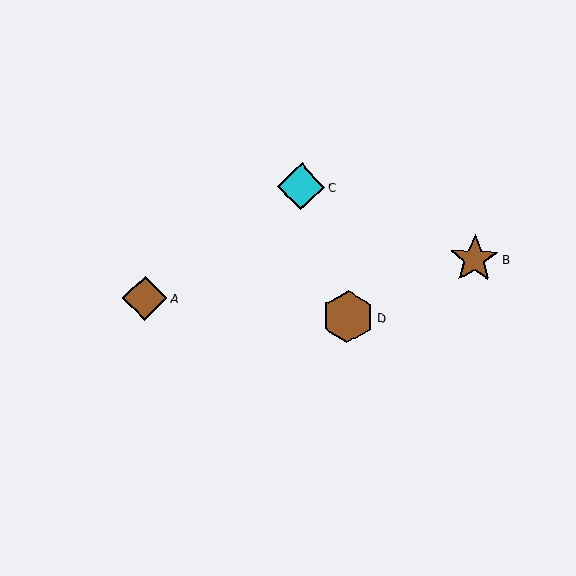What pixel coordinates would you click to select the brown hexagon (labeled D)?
Click at (348, 317) to select the brown hexagon D.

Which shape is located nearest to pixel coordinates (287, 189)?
The cyan diamond (labeled C) at (301, 187) is nearest to that location.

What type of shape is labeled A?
Shape A is a brown diamond.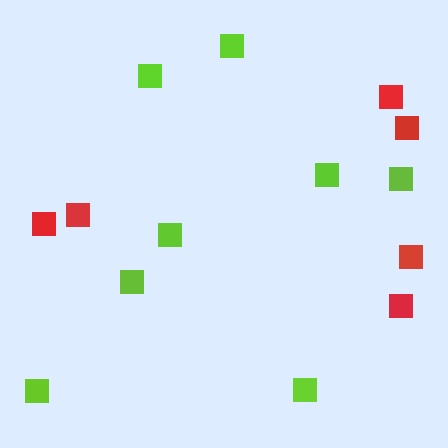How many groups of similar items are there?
There are 2 groups: one group of lime squares (8) and one group of red squares (6).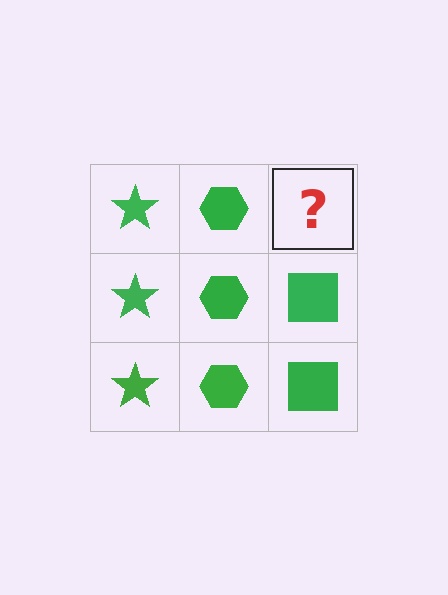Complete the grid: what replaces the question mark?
The question mark should be replaced with a green square.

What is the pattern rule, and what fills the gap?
The rule is that each column has a consistent shape. The gap should be filled with a green square.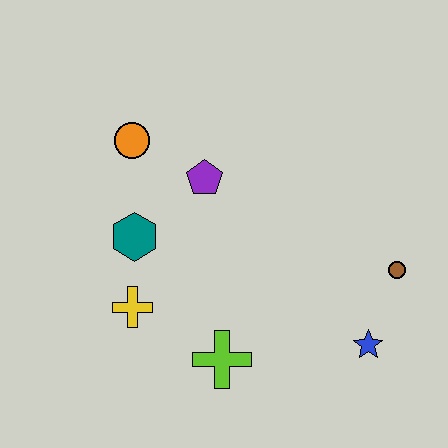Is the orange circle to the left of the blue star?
Yes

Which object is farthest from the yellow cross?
The brown circle is farthest from the yellow cross.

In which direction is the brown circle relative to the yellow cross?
The brown circle is to the right of the yellow cross.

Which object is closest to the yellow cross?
The teal hexagon is closest to the yellow cross.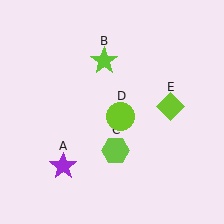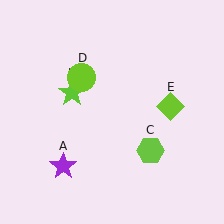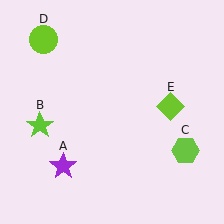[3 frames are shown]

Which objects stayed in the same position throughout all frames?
Purple star (object A) and lime diamond (object E) remained stationary.